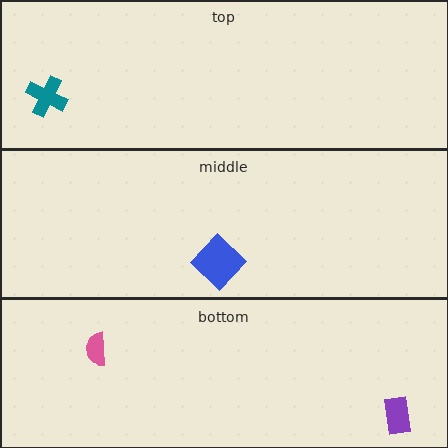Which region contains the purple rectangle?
The bottom region.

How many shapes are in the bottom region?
2.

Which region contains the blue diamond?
The middle region.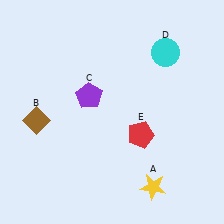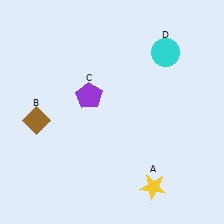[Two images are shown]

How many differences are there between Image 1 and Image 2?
There is 1 difference between the two images.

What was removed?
The red pentagon (E) was removed in Image 2.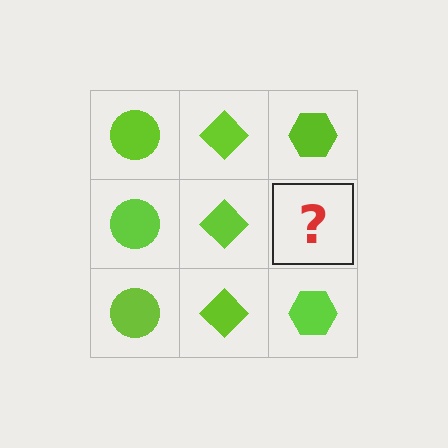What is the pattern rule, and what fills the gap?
The rule is that each column has a consistent shape. The gap should be filled with a lime hexagon.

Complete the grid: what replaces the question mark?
The question mark should be replaced with a lime hexagon.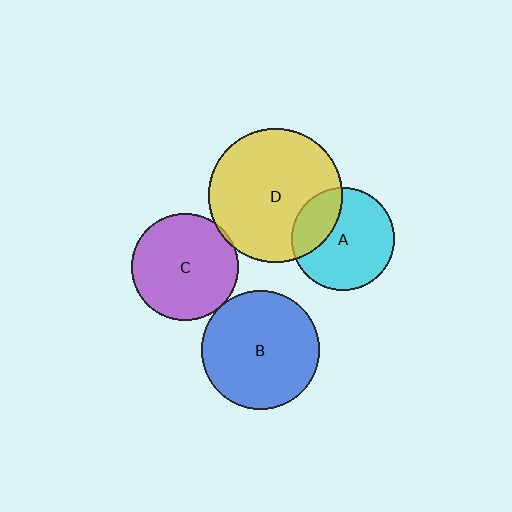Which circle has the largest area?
Circle D (yellow).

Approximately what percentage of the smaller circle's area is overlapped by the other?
Approximately 5%.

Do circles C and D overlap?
Yes.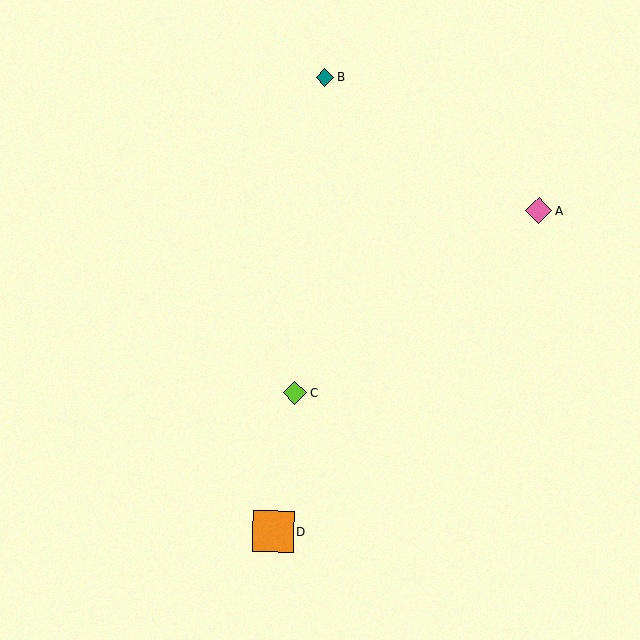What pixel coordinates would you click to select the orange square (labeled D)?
Click at (273, 531) to select the orange square D.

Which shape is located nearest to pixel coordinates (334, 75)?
The teal diamond (labeled B) at (325, 77) is nearest to that location.